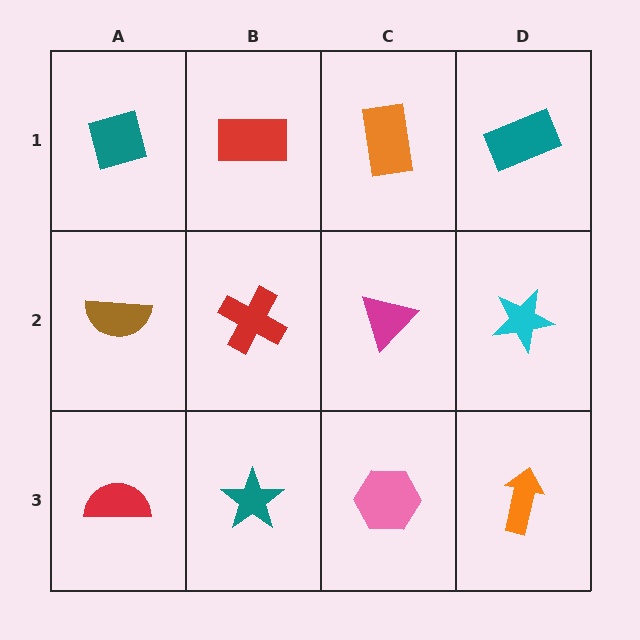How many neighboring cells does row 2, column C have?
4.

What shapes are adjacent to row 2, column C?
An orange rectangle (row 1, column C), a pink hexagon (row 3, column C), a red cross (row 2, column B), a cyan star (row 2, column D).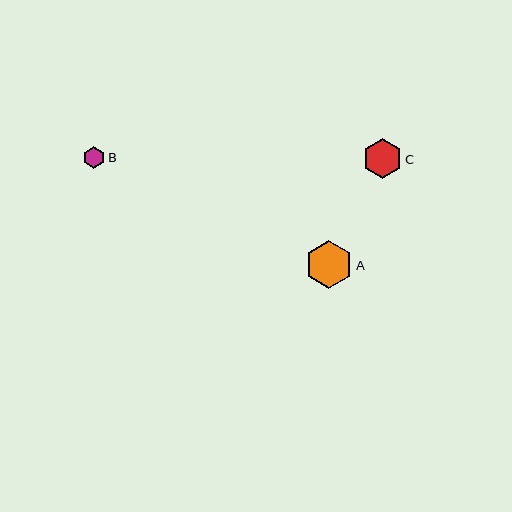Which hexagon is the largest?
Hexagon A is the largest with a size of approximately 48 pixels.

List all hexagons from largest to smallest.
From largest to smallest: A, C, B.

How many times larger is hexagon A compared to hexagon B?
Hexagon A is approximately 2.2 times the size of hexagon B.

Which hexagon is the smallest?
Hexagon B is the smallest with a size of approximately 22 pixels.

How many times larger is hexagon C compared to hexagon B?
Hexagon C is approximately 1.8 times the size of hexagon B.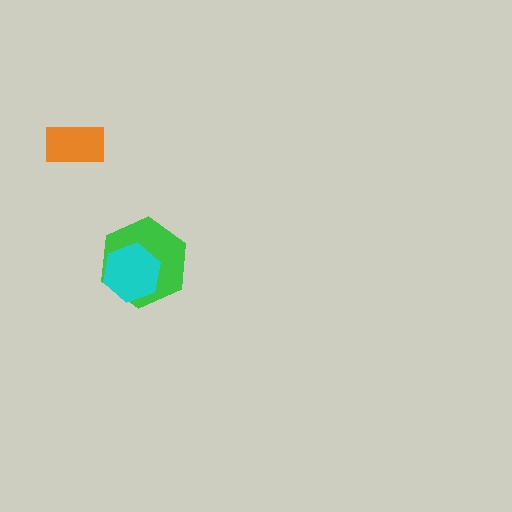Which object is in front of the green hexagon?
The cyan hexagon is in front of the green hexagon.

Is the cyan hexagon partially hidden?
No, no other shape covers it.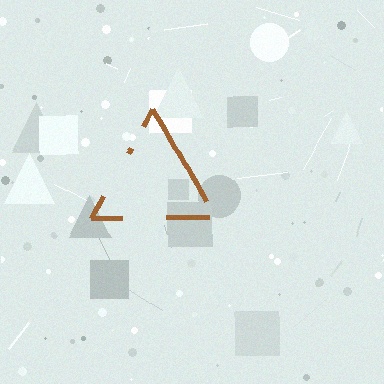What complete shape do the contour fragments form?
The contour fragments form a triangle.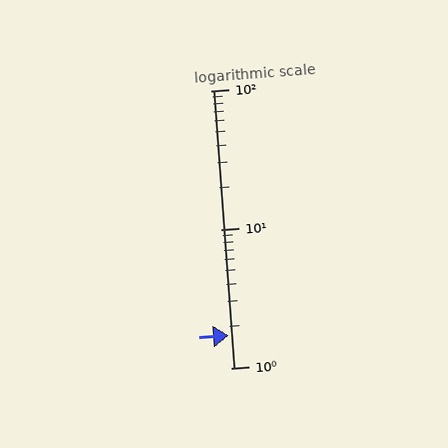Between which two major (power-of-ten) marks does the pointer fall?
The pointer is between 1 and 10.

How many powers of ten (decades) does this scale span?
The scale spans 2 decades, from 1 to 100.